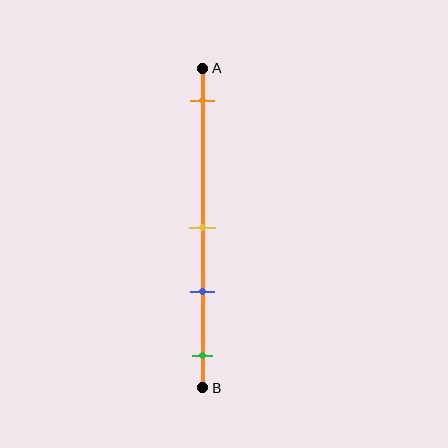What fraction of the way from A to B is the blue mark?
The blue mark is approximately 70% (0.7) of the way from A to B.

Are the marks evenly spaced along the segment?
No, the marks are not evenly spaced.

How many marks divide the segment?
There are 4 marks dividing the segment.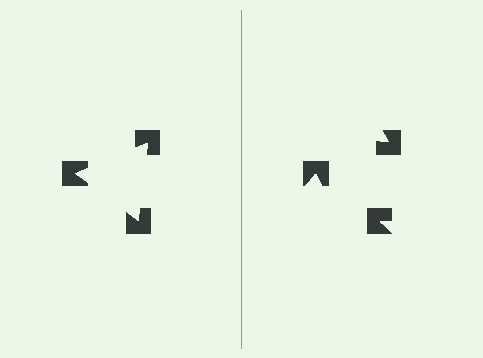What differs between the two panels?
The notched squares are positioned identically on both sides; only the wedge orientations differ. On the left they align to a triangle; on the right they are misaligned.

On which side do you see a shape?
An illusory triangle appears on the left side. On the right side the wedge cuts are rotated, so no coherent shape forms.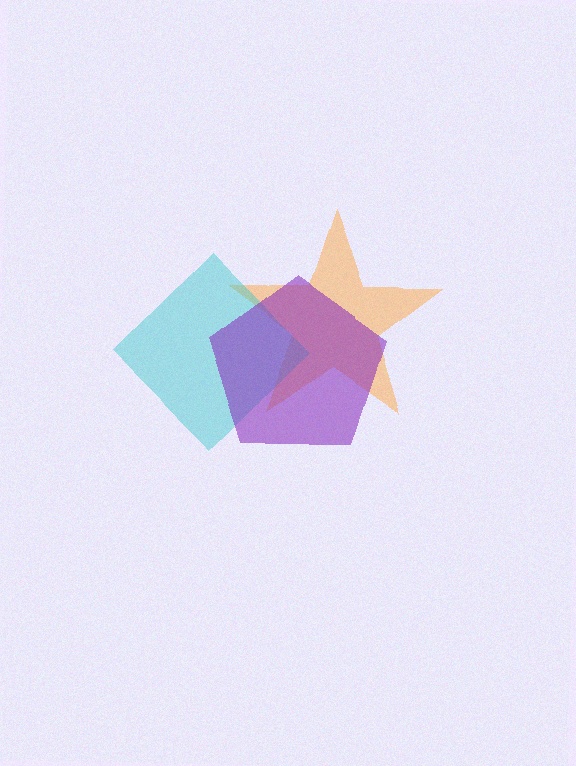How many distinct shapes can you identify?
There are 3 distinct shapes: an orange star, a cyan diamond, a purple pentagon.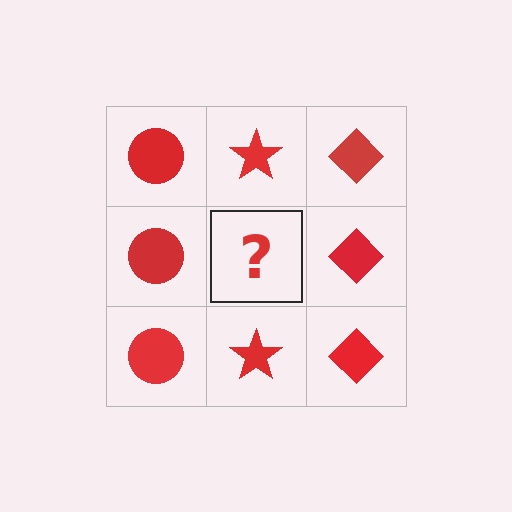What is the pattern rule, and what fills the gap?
The rule is that each column has a consistent shape. The gap should be filled with a red star.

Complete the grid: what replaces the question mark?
The question mark should be replaced with a red star.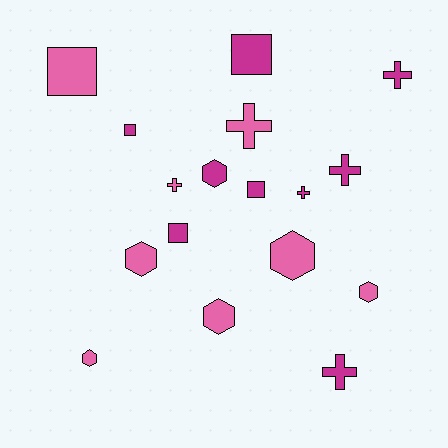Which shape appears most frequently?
Hexagon, with 6 objects.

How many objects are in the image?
There are 17 objects.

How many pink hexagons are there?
There are 5 pink hexagons.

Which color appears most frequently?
Magenta, with 9 objects.